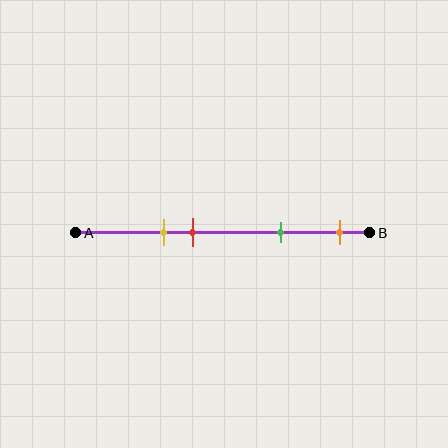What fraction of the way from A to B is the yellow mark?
The yellow mark is approximately 30% (0.3) of the way from A to B.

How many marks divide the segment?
There are 4 marks dividing the segment.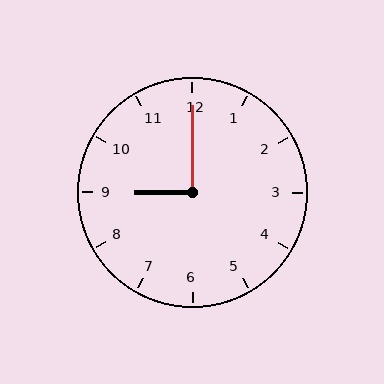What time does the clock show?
9:00.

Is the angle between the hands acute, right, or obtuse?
It is right.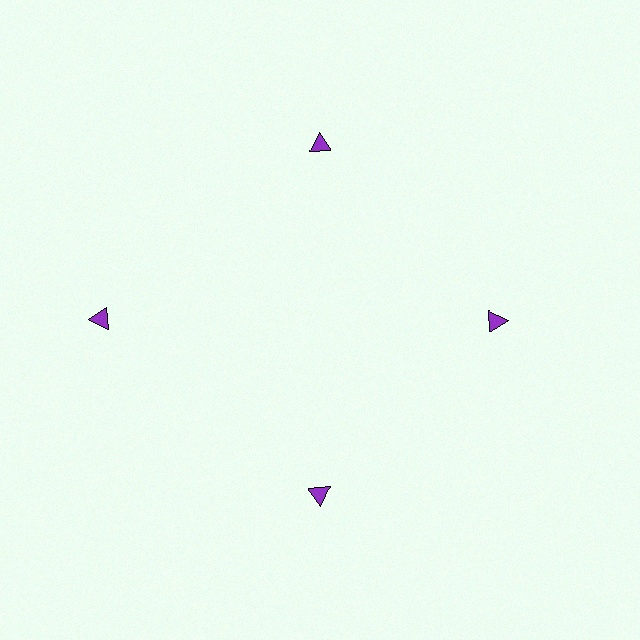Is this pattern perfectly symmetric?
No. The 4 purple triangles are arranged in a ring, but one element near the 9 o'clock position is pushed outward from the center, breaking the 4-fold rotational symmetry.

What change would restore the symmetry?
The symmetry would be restored by moving it inward, back onto the ring so that all 4 triangles sit at equal angles and equal distance from the center.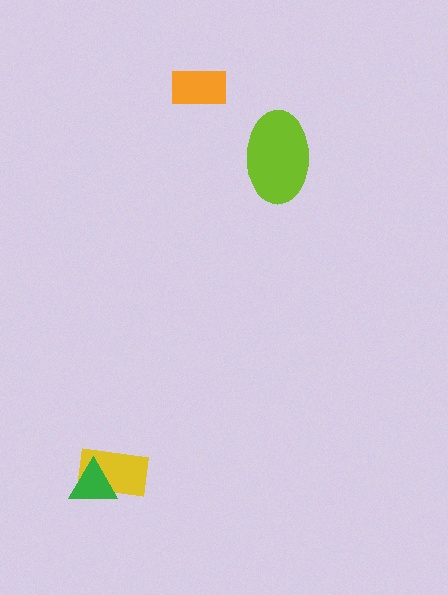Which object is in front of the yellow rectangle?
The green triangle is in front of the yellow rectangle.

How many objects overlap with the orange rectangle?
0 objects overlap with the orange rectangle.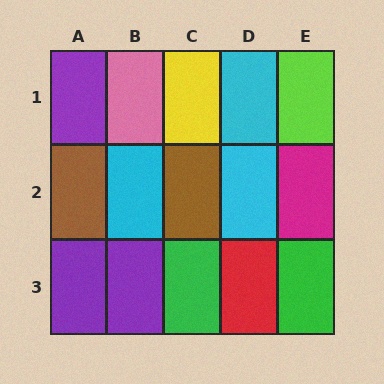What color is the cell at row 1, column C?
Yellow.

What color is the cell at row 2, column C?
Brown.